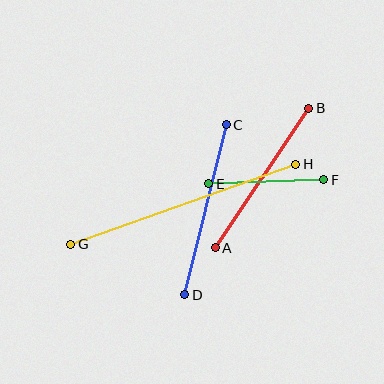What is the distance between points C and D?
The distance is approximately 175 pixels.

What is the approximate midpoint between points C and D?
The midpoint is at approximately (206, 210) pixels.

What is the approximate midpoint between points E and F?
The midpoint is at approximately (266, 182) pixels.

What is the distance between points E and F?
The distance is approximately 115 pixels.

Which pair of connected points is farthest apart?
Points G and H are farthest apart.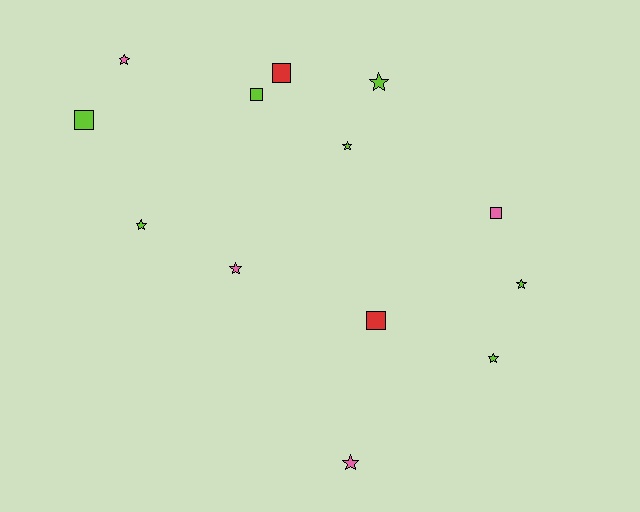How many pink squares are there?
There is 1 pink square.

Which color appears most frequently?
Lime, with 7 objects.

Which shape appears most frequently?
Star, with 8 objects.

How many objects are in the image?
There are 13 objects.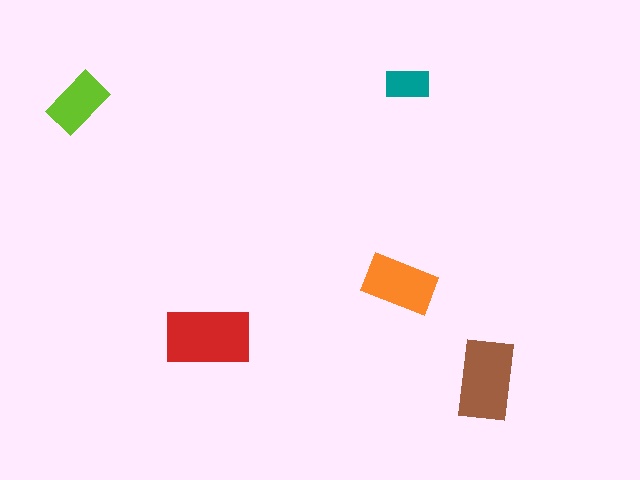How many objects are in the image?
There are 5 objects in the image.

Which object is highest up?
The teal rectangle is topmost.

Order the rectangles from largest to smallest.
the red one, the brown one, the orange one, the lime one, the teal one.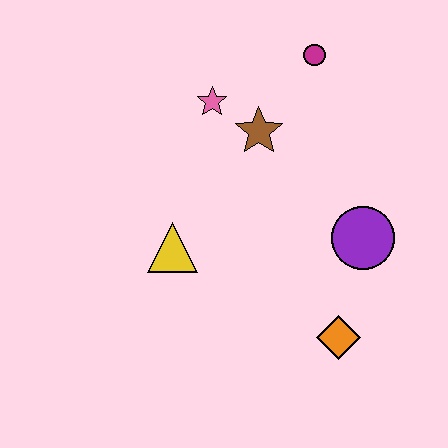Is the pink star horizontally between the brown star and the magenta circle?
No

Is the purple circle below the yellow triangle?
No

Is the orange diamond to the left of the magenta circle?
No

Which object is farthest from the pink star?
The orange diamond is farthest from the pink star.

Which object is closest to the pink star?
The brown star is closest to the pink star.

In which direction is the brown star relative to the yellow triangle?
The brown star is above the yellow triangle.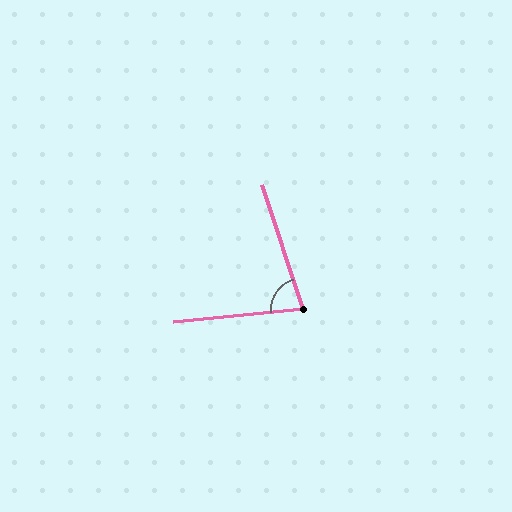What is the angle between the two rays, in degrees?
Approximately 78 degrees.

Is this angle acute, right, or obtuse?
It is acute.